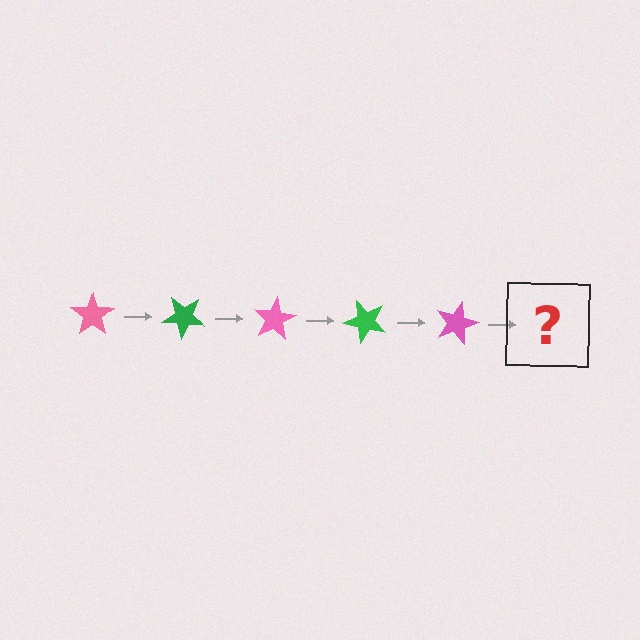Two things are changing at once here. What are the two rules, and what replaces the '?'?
The two rules are that it rotates 40 degrees each step and the color cycles through pink and green. The '?' should be a green star, rotated 200 degrees from the start.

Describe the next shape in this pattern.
It should be a green star, rotated 200 degrees from the start.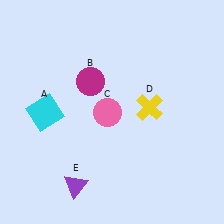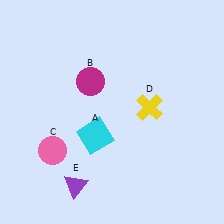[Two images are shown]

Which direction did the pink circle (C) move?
The pink circle (C) moved left.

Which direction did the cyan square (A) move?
The cyan square (A) moved right.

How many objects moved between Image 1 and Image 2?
2 objects moved between the two images.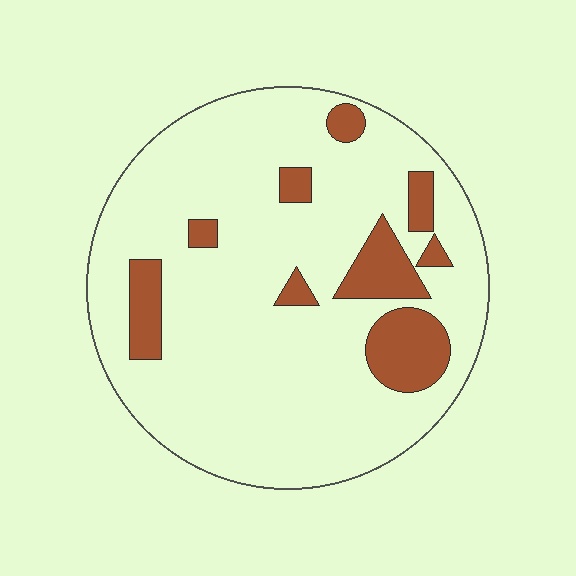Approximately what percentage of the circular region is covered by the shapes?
Approximately 15%.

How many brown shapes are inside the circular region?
9.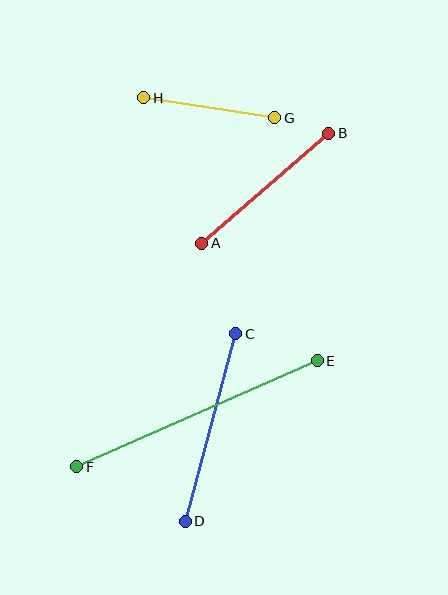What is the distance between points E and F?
The distance is approximately 263 pixels.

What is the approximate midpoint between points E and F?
The midpoint is at approximately (197, 414) pixels.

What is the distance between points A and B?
The distance is approximately 168 pixels.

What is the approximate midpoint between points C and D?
The midpoint is at approximately (211, 428) pixels.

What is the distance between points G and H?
The distance is approximately 133 pixels.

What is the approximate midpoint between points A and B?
The midpoint is at approximately (265, 188) pixels.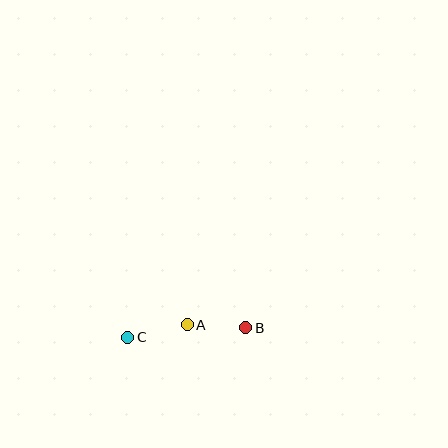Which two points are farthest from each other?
Points B and C are farthest from each other.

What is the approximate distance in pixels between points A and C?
The distance between A and C is approximately 61 pixels.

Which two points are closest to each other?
Points A and B are closest to each other.